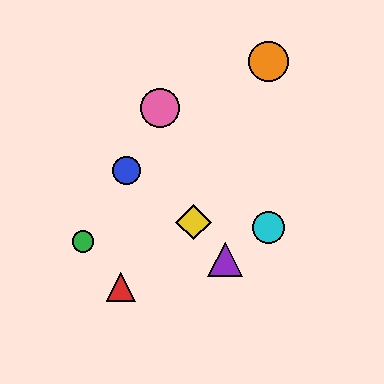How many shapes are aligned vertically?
2 shapes (the orange circle, the cyan circle) are aligned vertically.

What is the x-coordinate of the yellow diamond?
The yellow diamond is at x≈193.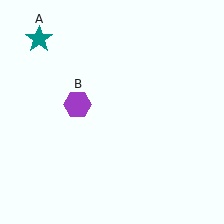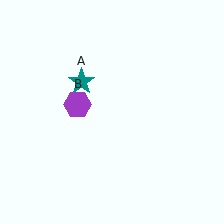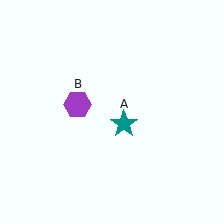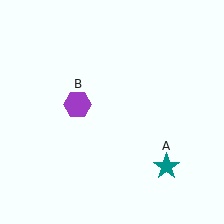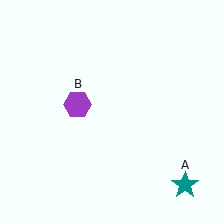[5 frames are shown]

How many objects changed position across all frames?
1 object changed position: teal star (object A).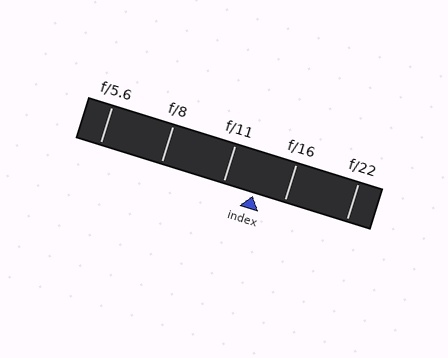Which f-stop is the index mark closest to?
The index mark is closest to f/11.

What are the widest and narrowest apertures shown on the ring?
The widest aperture shown is f/5.6 and the narrowest is f/22.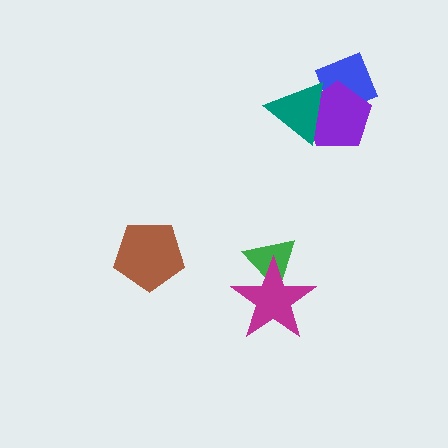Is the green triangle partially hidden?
Yes, it is partially covered by another shape.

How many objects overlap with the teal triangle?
2 objects overlap with the teal triangle.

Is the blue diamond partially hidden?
Yes, it is partially covered by another shape.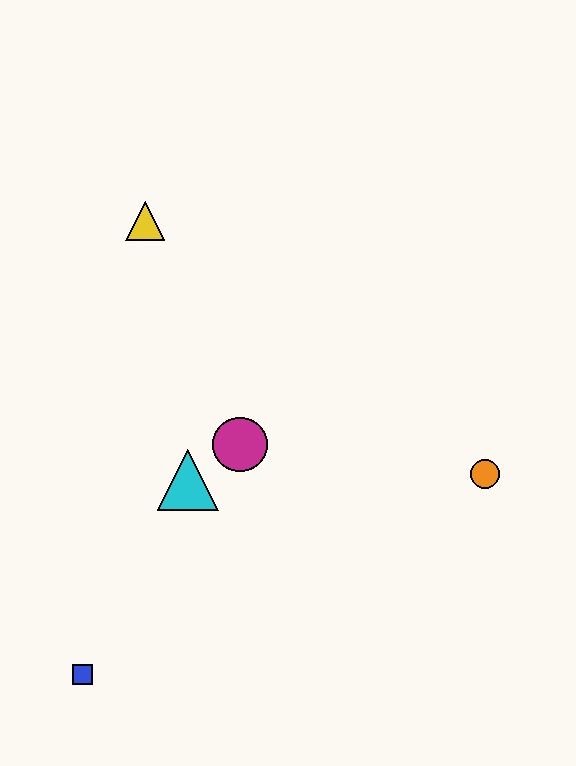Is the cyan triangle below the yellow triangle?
Yes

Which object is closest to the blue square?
The cyan triangle is closest to the blue square.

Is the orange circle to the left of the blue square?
No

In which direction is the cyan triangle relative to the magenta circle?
The cyan triangle is to the left of the magenta circle.